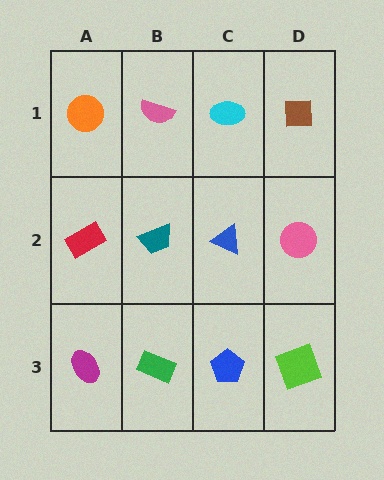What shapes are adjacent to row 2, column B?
A pink semicircle (row 1, column B), a green rectangle (row 3, column B), a red rectangle (row 2, column A), a blue triangle (row 2, column C).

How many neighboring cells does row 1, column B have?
3.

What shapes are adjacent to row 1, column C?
A blue triangle (row 2, column C), a pink semicircle (row 1, column B), a brown square (row 1, column D).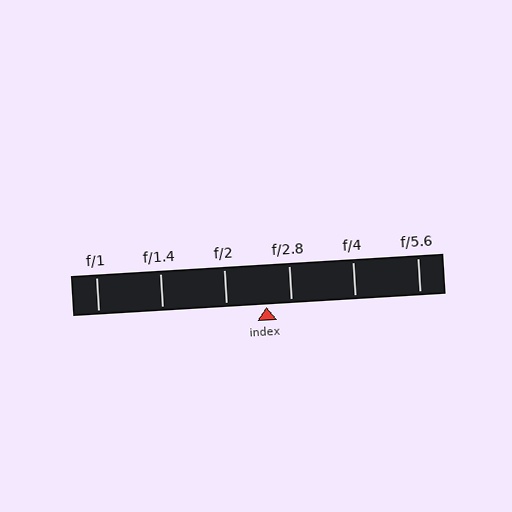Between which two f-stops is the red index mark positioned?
The index mark is between f/2 and f/2.8.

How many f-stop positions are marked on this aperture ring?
There are 6 f-stop positions marked.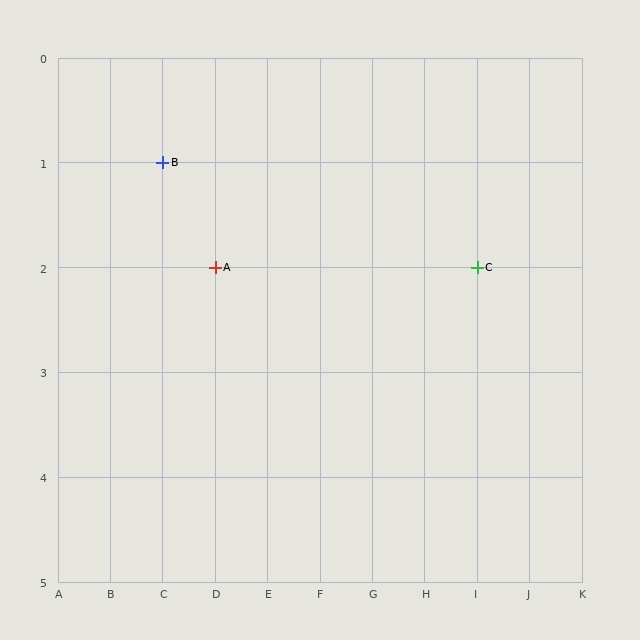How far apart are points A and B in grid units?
Points A and B are 1 column and 1 row apart (about 1.4 grid units diagonally).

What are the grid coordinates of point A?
Point A is at grid coordinates (D, 2).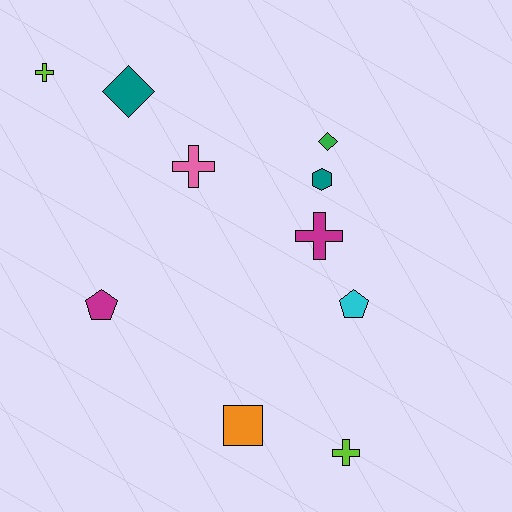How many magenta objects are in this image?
There are 2 magenta objects.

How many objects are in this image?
There are 10 objects.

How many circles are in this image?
There are no circles.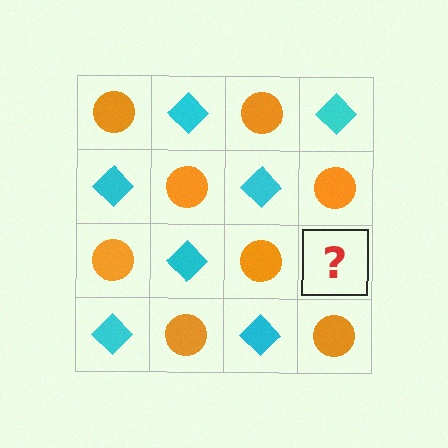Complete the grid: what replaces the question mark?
The question mark should be replaced with a cyan diamond.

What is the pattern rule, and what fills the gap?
The rule is that it alternates orange circle and cyan diamond in a checkerboard pattern. The gap should be filled with a cyan diamond.